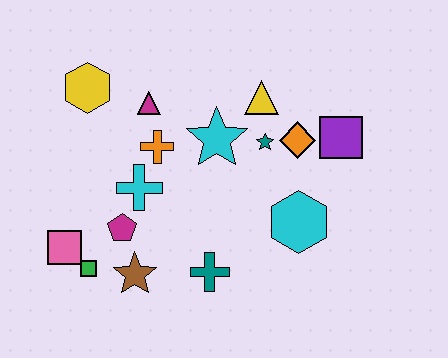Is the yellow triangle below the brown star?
No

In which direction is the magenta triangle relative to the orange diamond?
The magenta triangle is to the left of the orange diamond.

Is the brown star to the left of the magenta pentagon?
No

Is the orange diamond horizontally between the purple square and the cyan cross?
Yes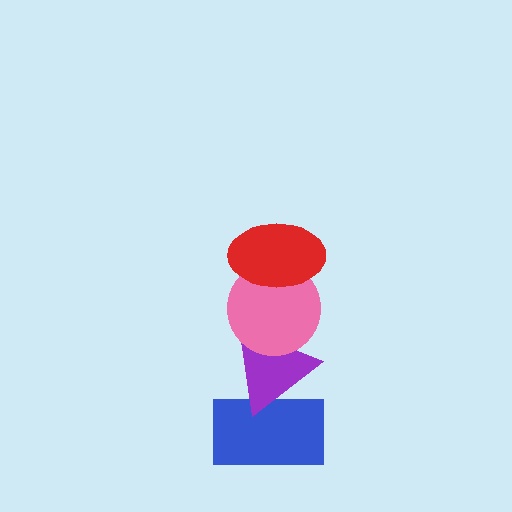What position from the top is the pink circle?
The pink circle is 2nd from the top.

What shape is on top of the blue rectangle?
The purple triangle is on top of the blue rectangle.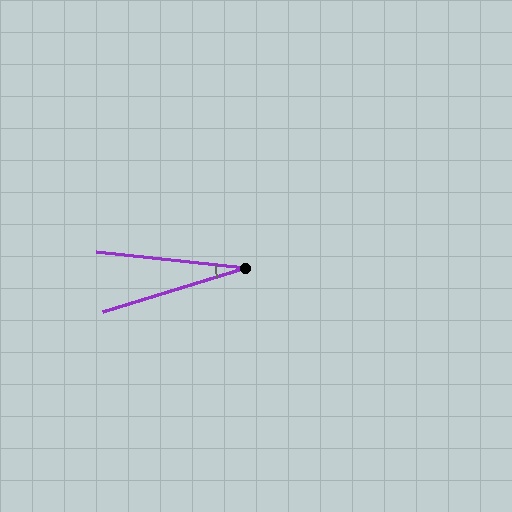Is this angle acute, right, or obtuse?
It is acute.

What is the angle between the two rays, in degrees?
Approximately 23 degrees.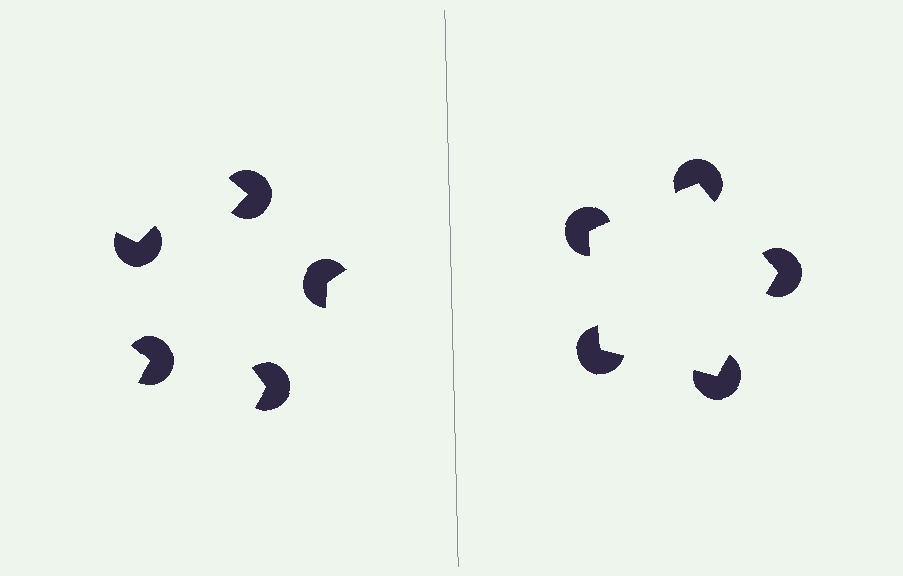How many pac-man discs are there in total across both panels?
10 — 5 on each side.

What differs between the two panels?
The pac-man discs are positioned identically on both sides; only the wedge orientations differ. On the right they align to a pentagon; on the left they are misaligned.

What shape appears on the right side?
An illusory pentagon.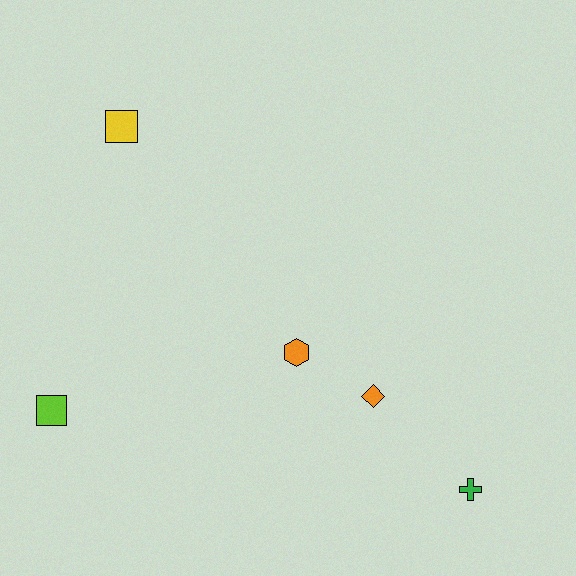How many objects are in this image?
There are 5 objects.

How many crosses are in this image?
There is 1 cross.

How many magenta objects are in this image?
There are no magenta objects.